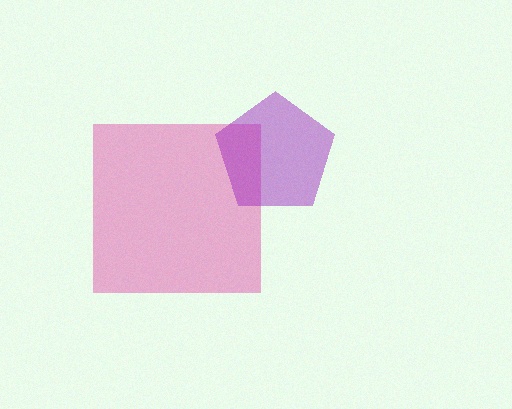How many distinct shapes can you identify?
There are 2 distinct shapes: a pink square, a purple pentagon.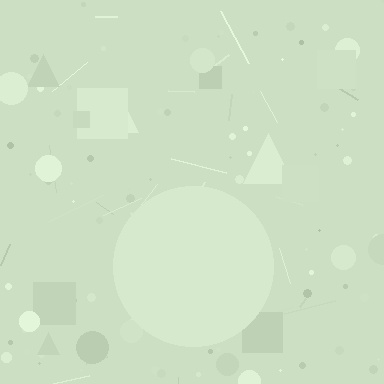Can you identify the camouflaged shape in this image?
The camouflaged shape is a circle.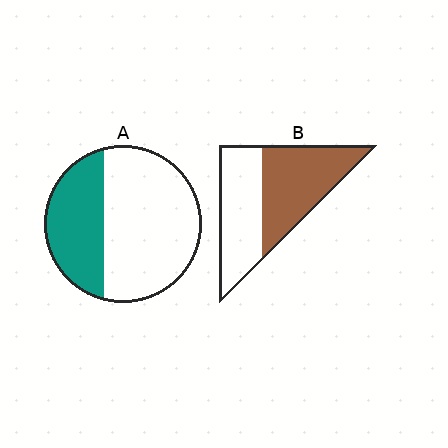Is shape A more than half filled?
No.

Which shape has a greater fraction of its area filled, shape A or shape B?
Shape B.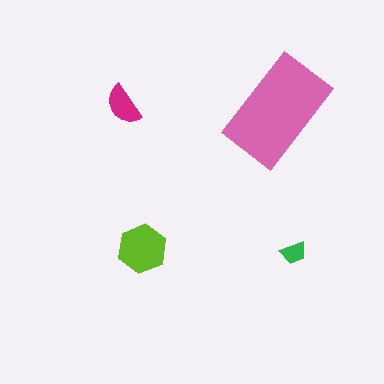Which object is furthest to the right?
The green trapezoid is rightmost.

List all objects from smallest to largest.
The green trapezoid, the magenta semicircle, the lime hexagon, the pink rectangle.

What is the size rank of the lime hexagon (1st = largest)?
2nd.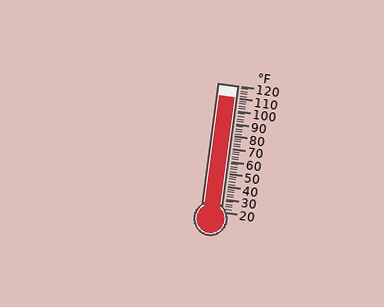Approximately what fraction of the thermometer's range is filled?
The thermometer is filled to approximately 90% of its range.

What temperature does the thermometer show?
The thermometer shows approximately 110°F.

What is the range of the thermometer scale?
The thermometer scale ranges from 20°F to 120°F.